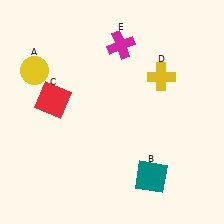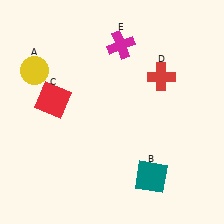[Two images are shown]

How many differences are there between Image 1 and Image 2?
There is 1 difference between the two images.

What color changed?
The cross (D) changed from yellow in Image 1 to red in Image 2.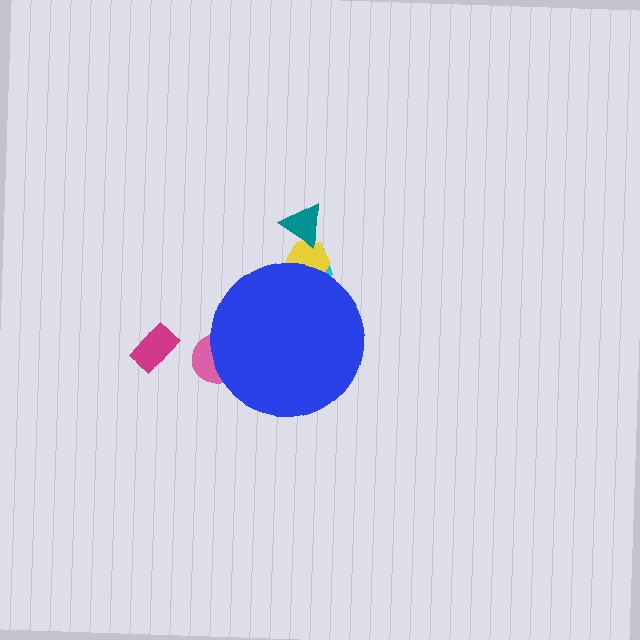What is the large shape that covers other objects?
A blue circle.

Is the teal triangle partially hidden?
No, the teal triangle is fully visible.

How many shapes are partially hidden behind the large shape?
3 shapes are partially hidden.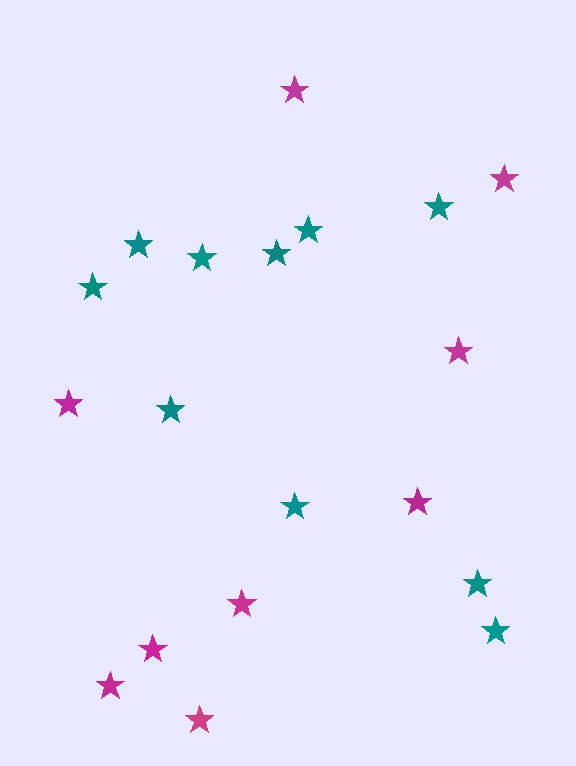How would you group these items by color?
There are 2 groups: one group of teal stars (10) and one group of magenta stars (9).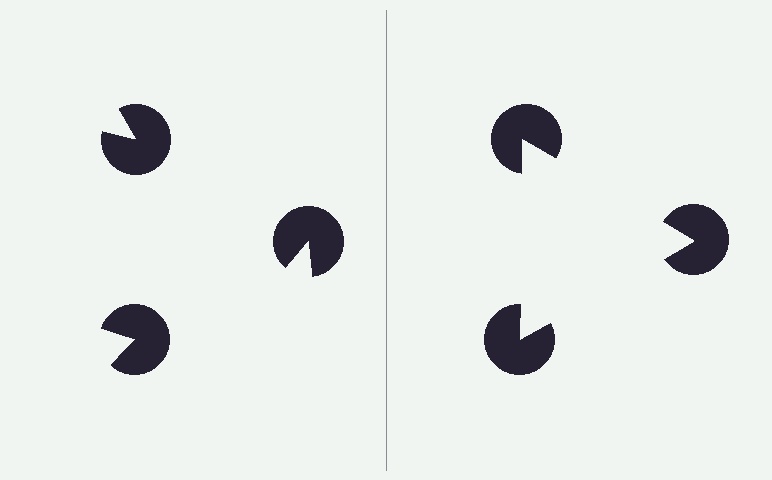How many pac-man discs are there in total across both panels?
6 — 3 on each side.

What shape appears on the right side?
An illusory triangle.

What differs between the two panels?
The pac-man discs are positioned identically on both sides; only the wedge orientations differ. On the right they align to a triangle; on the left they are misaligned.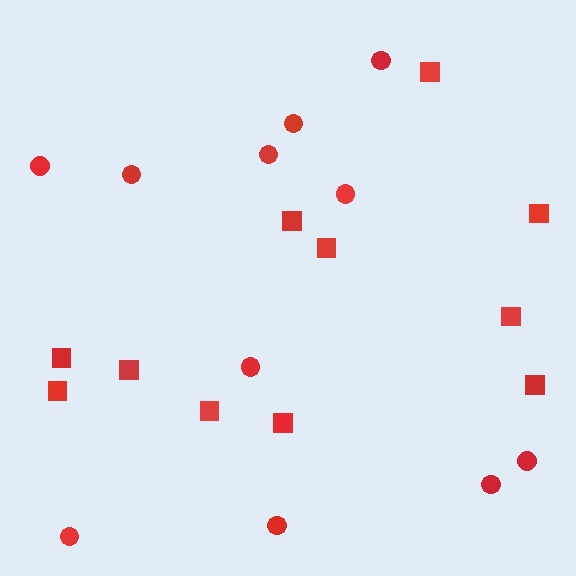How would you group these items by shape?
There are 2 groups: one group of circles (11) and one group of squares (11).